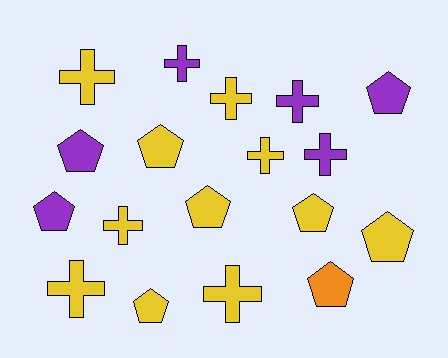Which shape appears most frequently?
Cross, with 9 objects.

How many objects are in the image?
There are 18 objects.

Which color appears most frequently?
Yellow, with 11 objects.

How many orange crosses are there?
There are no orange crosses.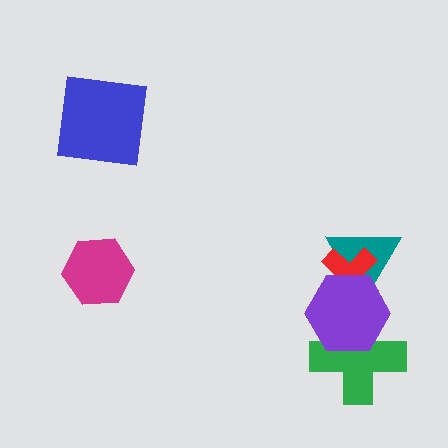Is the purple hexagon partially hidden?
No, no other shape covers it.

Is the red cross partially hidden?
Yes, it is partially covered by another shape.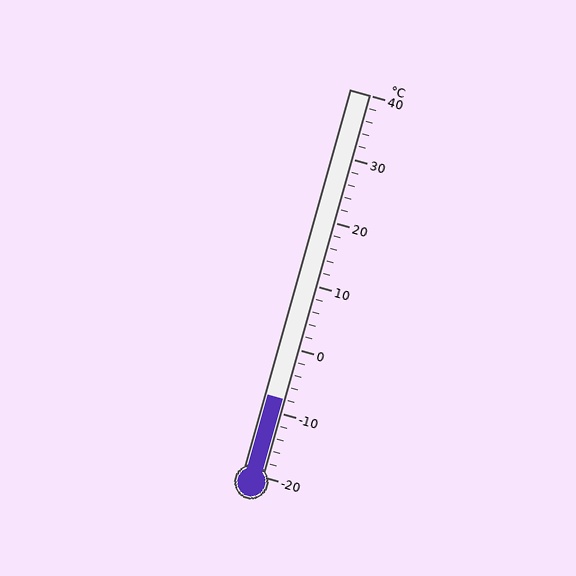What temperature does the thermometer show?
The thermometer shows approximately -8°C.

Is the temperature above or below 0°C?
The temperature is below 0°C.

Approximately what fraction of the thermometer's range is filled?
The thermometer is filled to approximately 20% of its range.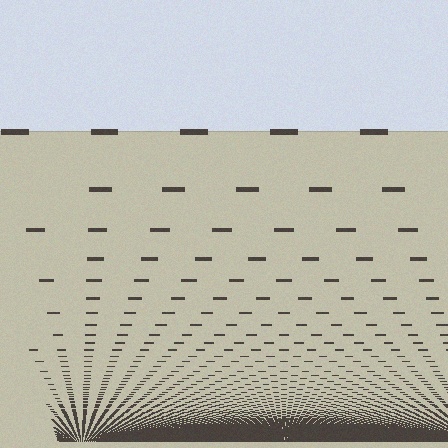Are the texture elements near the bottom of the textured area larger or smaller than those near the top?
Smaller. The gradient is inverted — elements near the bottom are smaller and denser.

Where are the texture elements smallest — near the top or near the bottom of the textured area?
Near the bottom.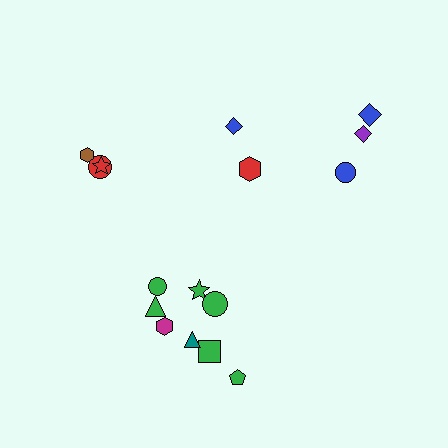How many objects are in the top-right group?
There are 5 objects.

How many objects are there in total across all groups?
There are 16 objects.